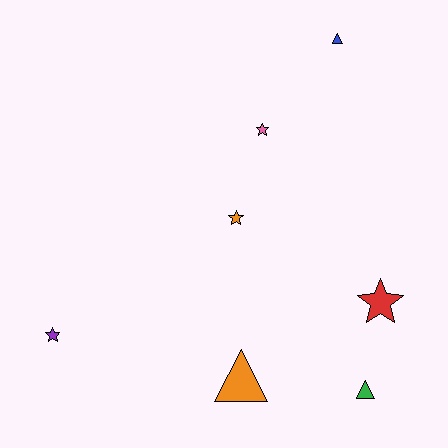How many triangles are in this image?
There are 3 triangles.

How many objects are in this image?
There are 7 objects.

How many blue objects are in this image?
There is 1 blue object.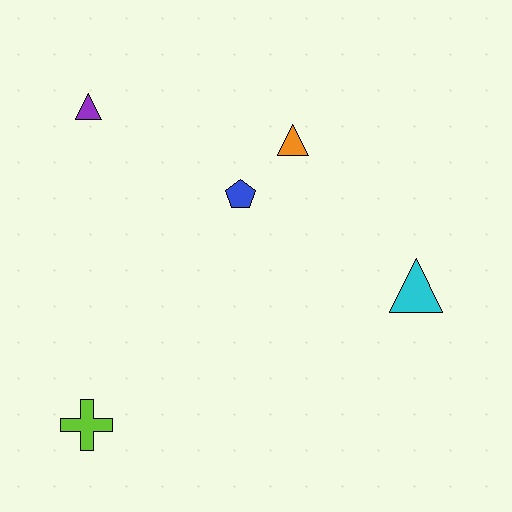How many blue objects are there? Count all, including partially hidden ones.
There is 1 blue object.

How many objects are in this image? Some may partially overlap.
There are 5 objects.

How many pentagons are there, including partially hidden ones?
There is 1 pentagon.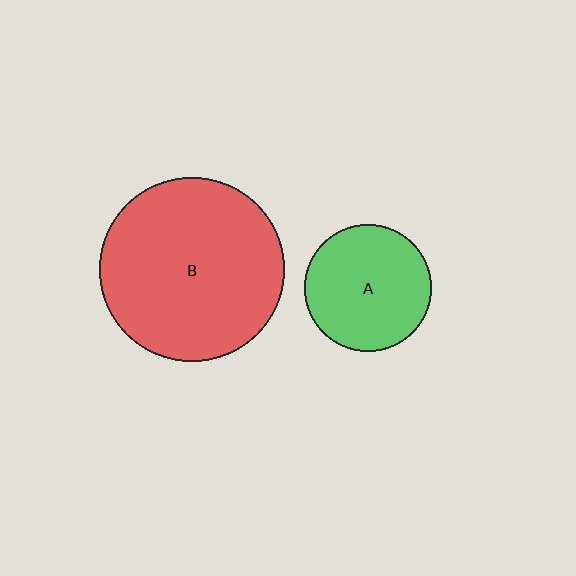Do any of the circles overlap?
No, none of the circles overlap.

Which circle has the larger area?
Circle B (red).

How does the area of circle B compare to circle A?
Approximately 2.1 times.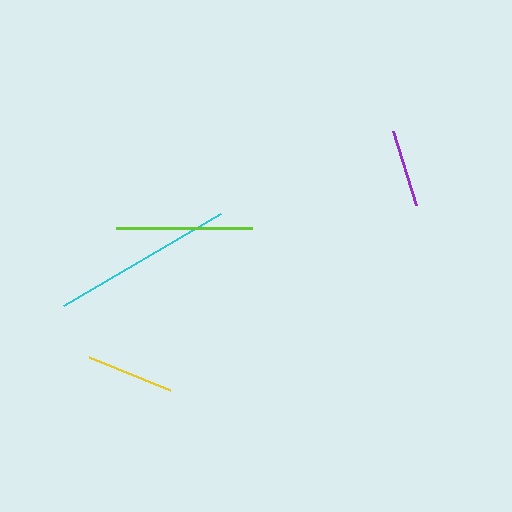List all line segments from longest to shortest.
From longest to shortest: cyan, lime, yellow, purple.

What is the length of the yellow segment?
The yellow segment is approximately 88 pixels long.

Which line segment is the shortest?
The purple line is the shortest at approximately 78 pixels.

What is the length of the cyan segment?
The cyan segment is approximately 183 pixels long.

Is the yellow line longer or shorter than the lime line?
The lime line is longer than the yellow line.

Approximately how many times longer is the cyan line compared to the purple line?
The cyan line is approximately 2.3 times the length of the purple line.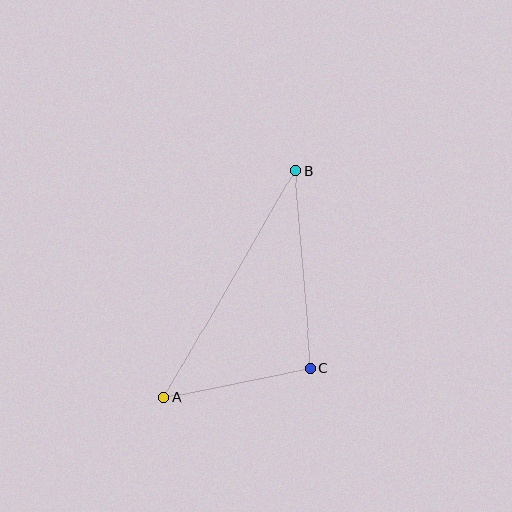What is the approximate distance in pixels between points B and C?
The distance between B and C is approximately 198 pixels.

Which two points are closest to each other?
Points A and C are closest to each other.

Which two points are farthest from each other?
Points A and B are farthest from each other.